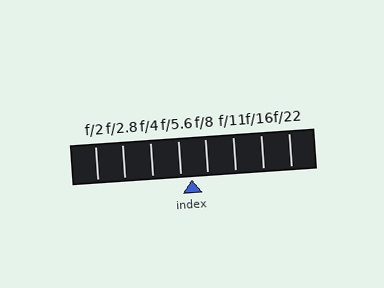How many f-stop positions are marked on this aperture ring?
There are 8 f-stop positions marked.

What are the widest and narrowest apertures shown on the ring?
The widest aperture shown is f/2 and the narrowest is f/22.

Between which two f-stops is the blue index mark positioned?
The index mark is between f/5.6 and f/8.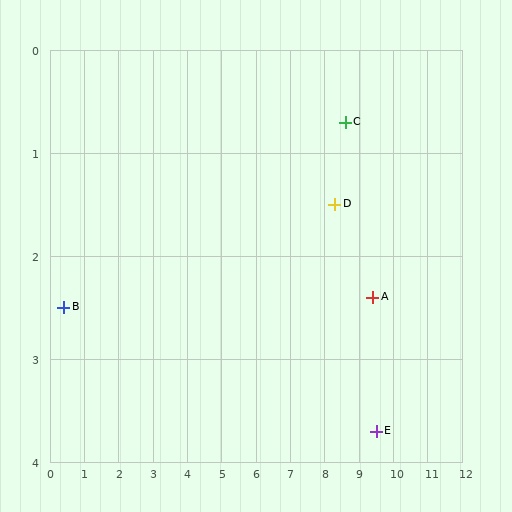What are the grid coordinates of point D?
Point D is at approximately (8.3, 1.5).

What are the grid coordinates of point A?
Point A is at approximately (9.4, 2.4).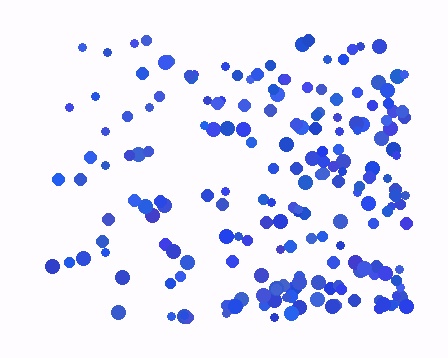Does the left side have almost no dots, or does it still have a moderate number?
Still a moderate number, just noticeably fewer than the right.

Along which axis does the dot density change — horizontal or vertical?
Horizontal.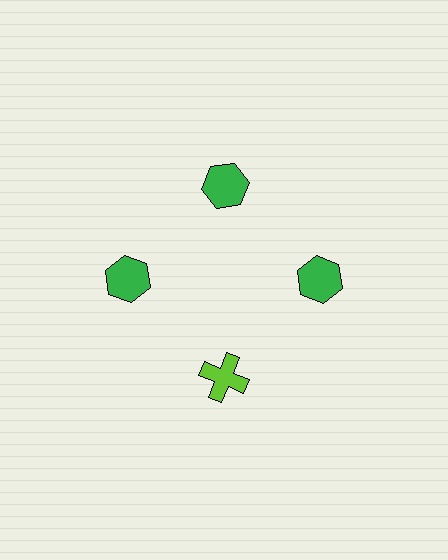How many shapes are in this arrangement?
There are 4 shapes arranged in a ring pattern.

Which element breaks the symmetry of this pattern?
The lime cross at roughly the 6 o'clock position breaks the symmetry. All other shapes are green hexagons.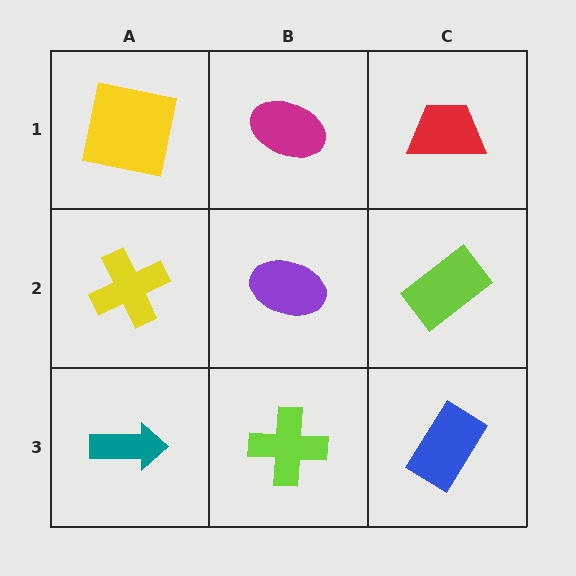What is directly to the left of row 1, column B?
A yellow square.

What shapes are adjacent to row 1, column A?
A yellow cross (row 2, column A), a magenta ellipse (row 1, column B).